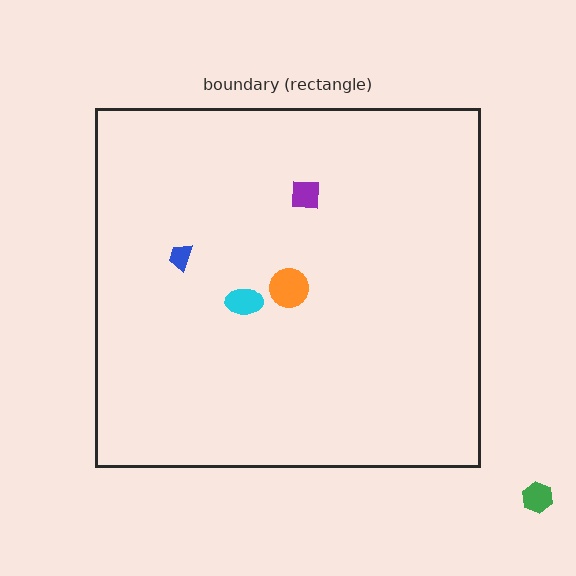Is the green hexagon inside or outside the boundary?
Outside.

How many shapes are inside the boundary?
4 inside, 1 outside.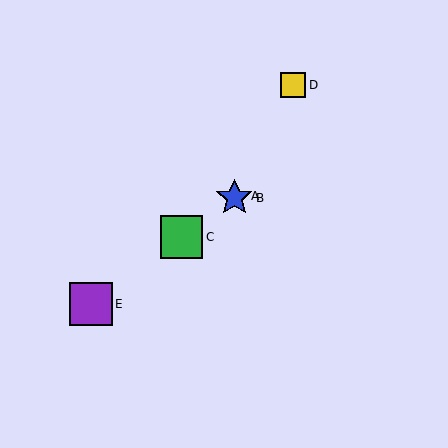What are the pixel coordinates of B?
Object B is at (234, 198).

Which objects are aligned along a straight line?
Objects A, B, C, E are aligned along a straight line.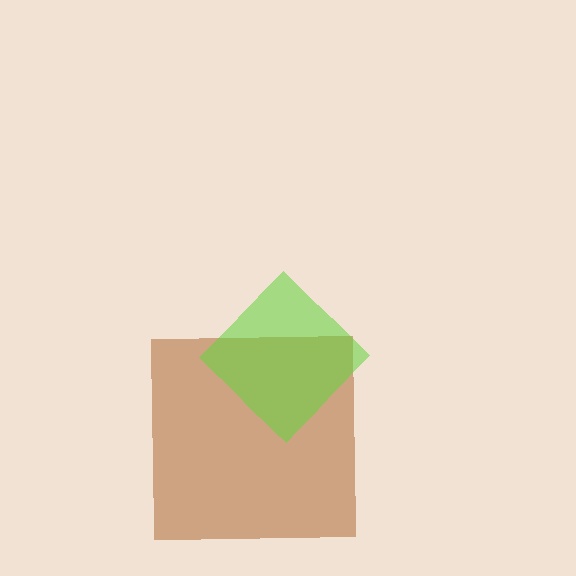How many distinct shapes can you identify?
There are 2 distinct shapes: a brown square, a lime diamond.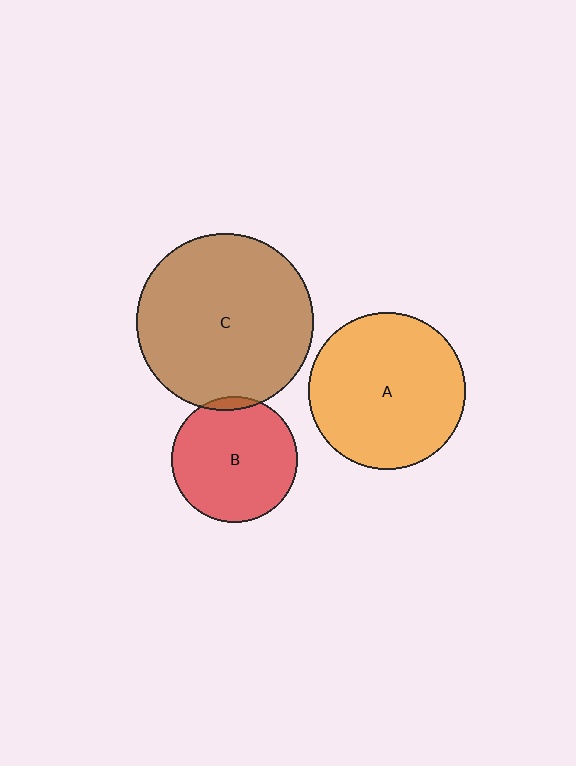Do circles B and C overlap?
Yes.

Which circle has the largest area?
Circle C (brown).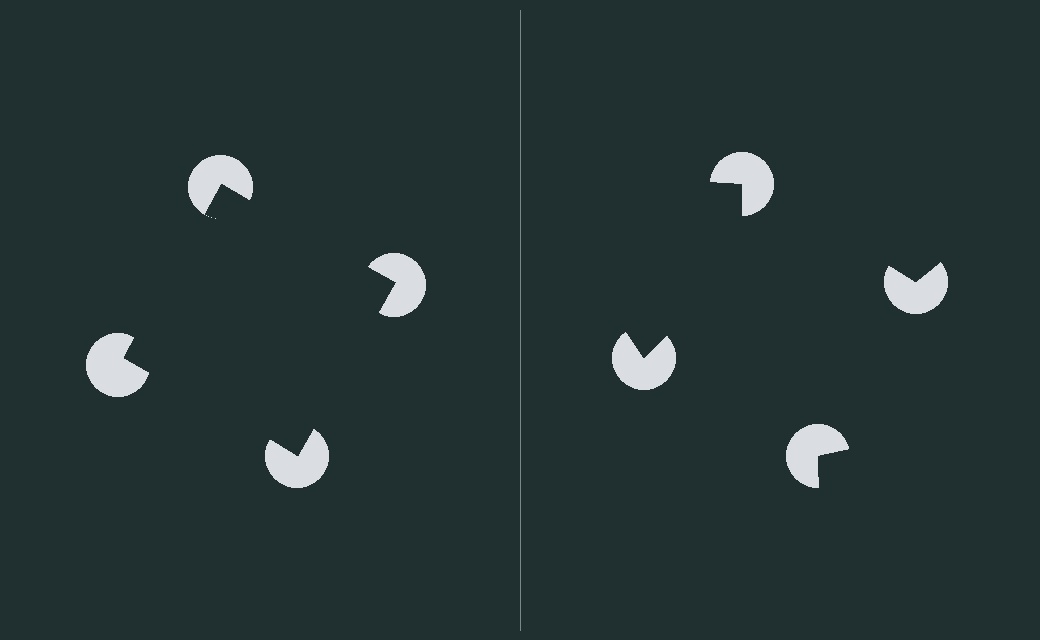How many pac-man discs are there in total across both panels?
8 — 4 on each side.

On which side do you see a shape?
An illusory square appears on the left side. On the right side the wedge cuts are rotated, so no coherent shape forms.